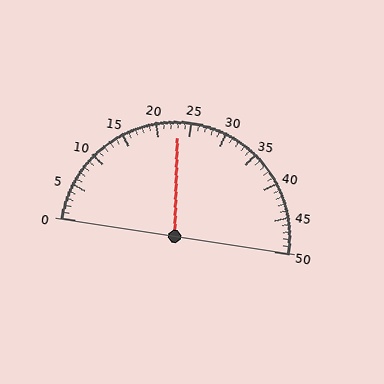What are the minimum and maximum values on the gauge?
The gauge ranges from 0 to 50.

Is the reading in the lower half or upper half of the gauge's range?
The reading is in the lower half of the range (0 to 50).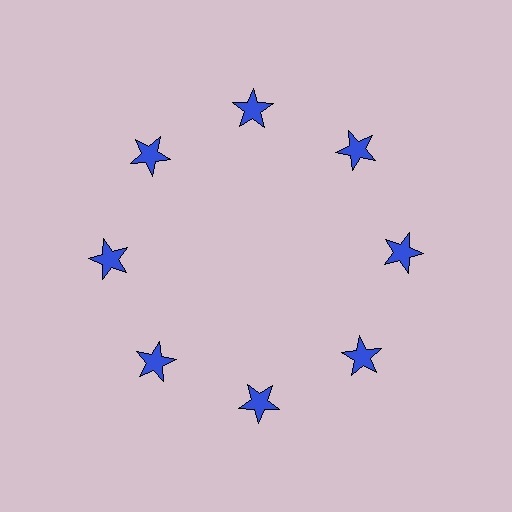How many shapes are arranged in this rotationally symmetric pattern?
There are 8 shapes, arranged in 8 groups of 1.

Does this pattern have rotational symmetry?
Yes, this pattern has 8-fold rotational symmetry. It looks the same after rotating 45 degrees around the center.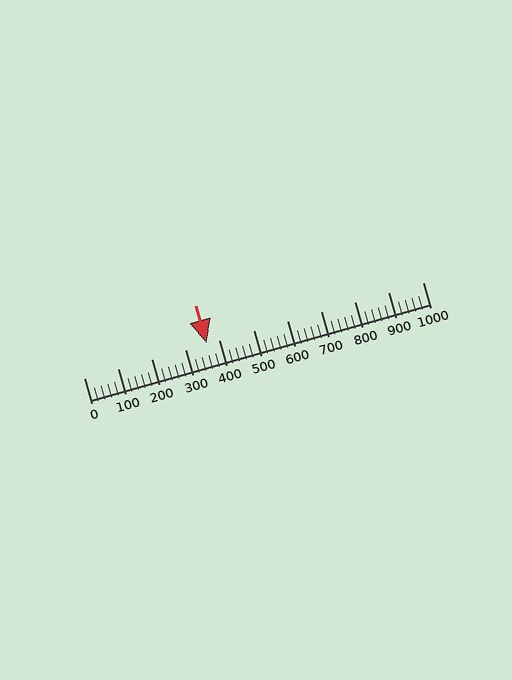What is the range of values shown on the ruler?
The ruler shows values from 0 to 1000.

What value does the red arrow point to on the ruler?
The red arrow points to approximately 363.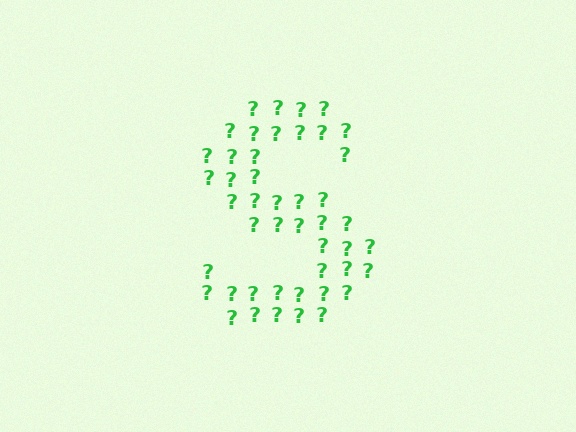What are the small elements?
The small elements are question marks.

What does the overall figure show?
The overall figure shows the letter S.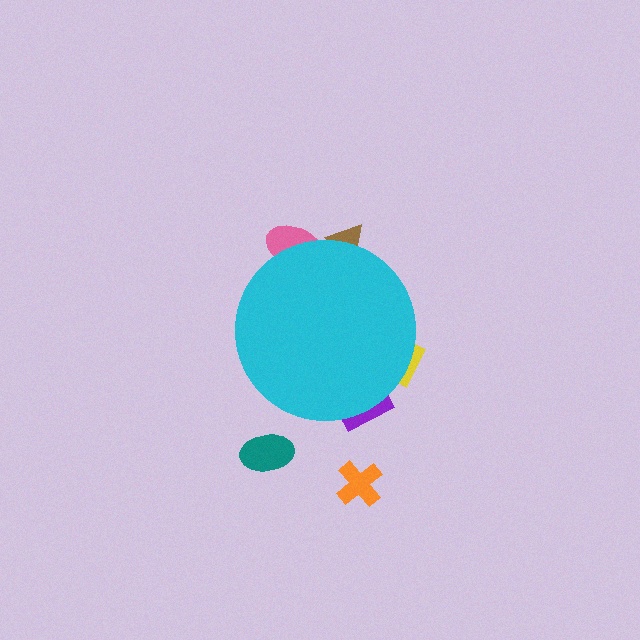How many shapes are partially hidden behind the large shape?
4 shapes are partially hidden.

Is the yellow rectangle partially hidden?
Yes, the yellow rectangle is partially hidden behind the cyan circle.